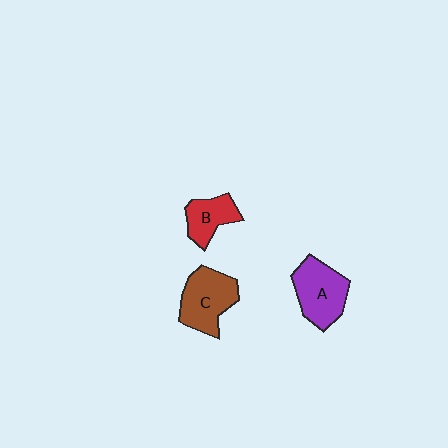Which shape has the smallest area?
Shape B (red).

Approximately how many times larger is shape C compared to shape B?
Approximately 1.5 times.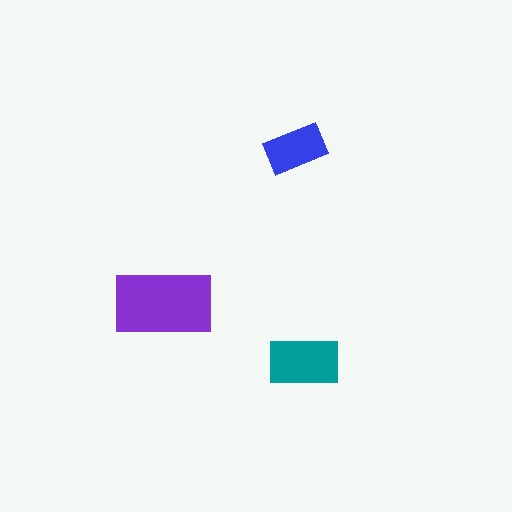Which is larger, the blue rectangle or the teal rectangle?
The teal one.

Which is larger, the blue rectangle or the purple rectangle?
The purple one.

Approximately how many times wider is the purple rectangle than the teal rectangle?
About 1.5 times wider.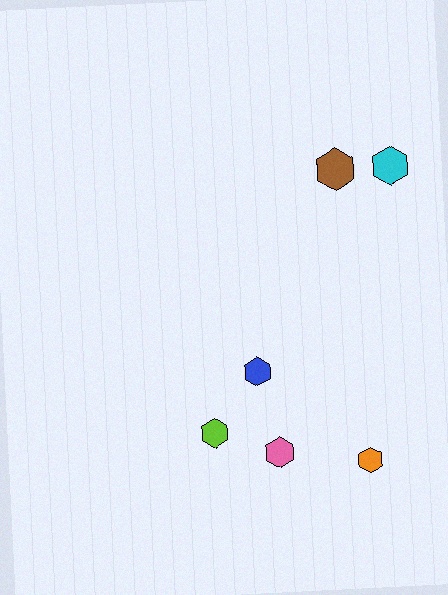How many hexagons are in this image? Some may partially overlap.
There are 6 hexagons.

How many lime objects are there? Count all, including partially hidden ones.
There is 1 lime object.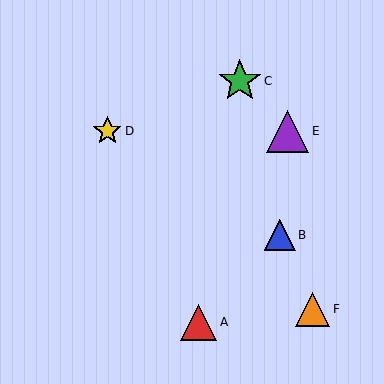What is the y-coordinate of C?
Object C is at y≈81.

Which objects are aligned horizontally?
Objects D, E are aligned horizontally.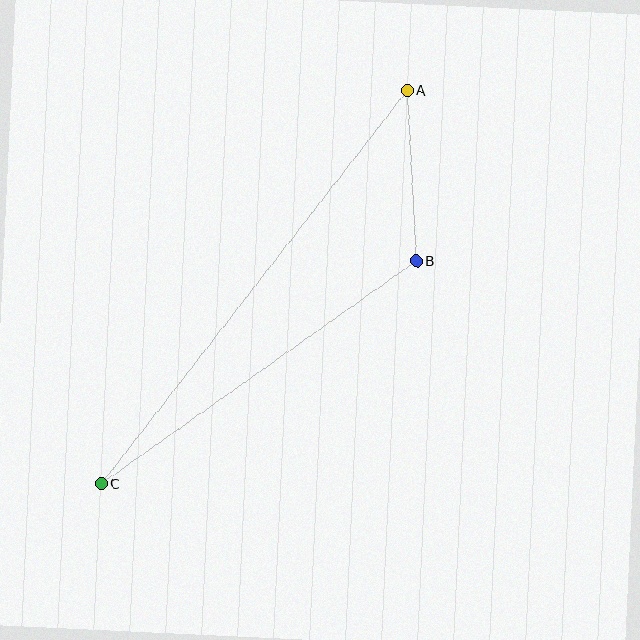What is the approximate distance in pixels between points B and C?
The distance between B and C is approximately 385 pixels.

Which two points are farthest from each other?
Points A and C are farthest from each other.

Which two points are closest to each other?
Points A and B are closest to each other.